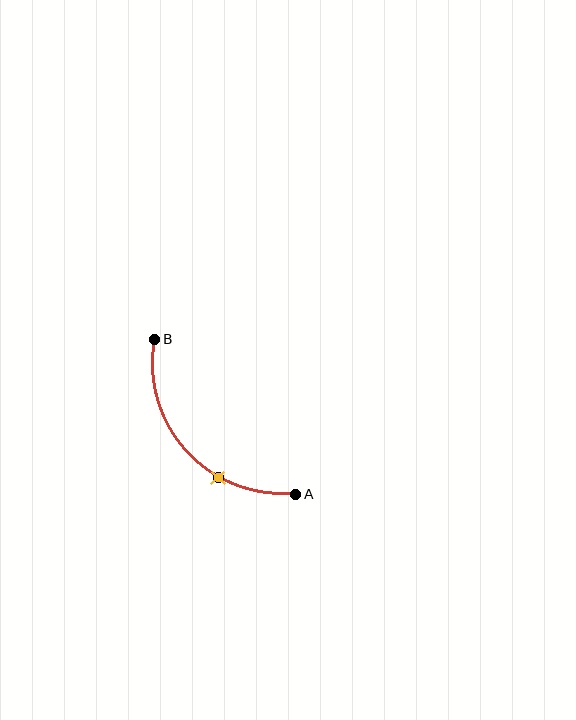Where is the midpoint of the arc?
The arc midpoint is the point on the curve farthest from the straight line joining A and B. It sits below and to the left of that line.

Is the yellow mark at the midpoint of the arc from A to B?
No. The yellow mark lies on the arc but is closer to endpoint A. The arc midpoint would be at the point on the curve equidistant along the arc from both A and B.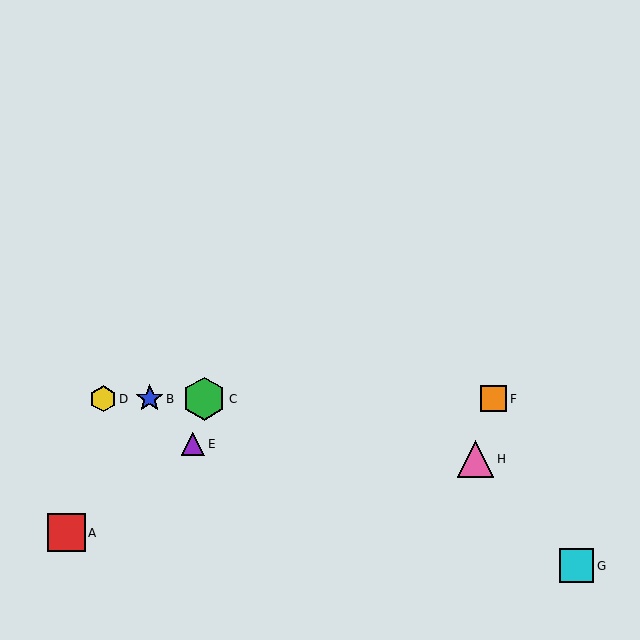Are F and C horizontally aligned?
Yes, both are at y≈399.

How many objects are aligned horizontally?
4 objects (B, C, D, F) are aligned horizontally.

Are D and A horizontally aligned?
No, D is at y≈399 and A is at y≈533.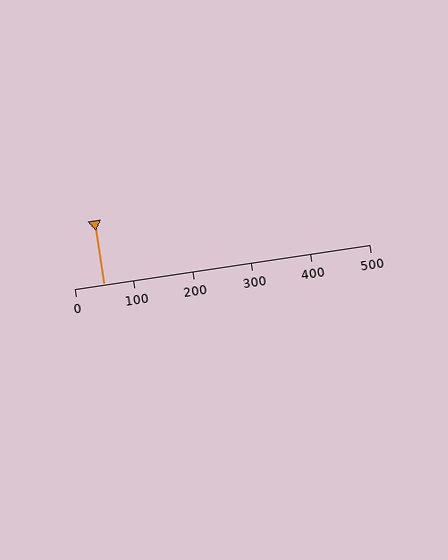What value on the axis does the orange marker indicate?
The marker indicates approximately 50.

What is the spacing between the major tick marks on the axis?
The major ticks are spaced 100 apart.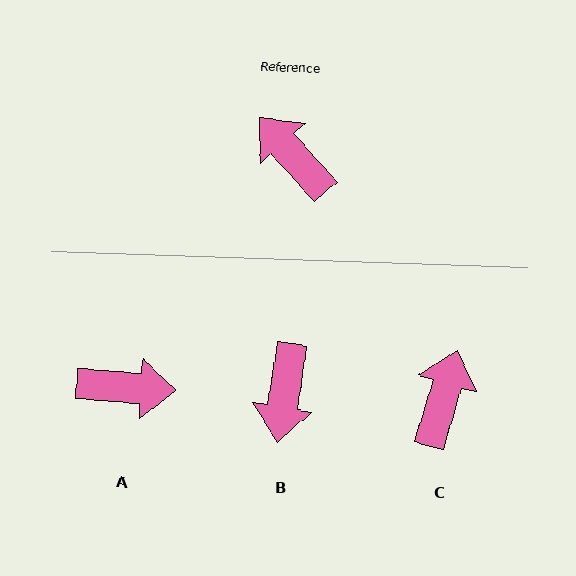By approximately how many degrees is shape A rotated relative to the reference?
Approximately 136 degrees clockwise.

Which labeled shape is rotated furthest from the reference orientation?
A, about 136 degrees away.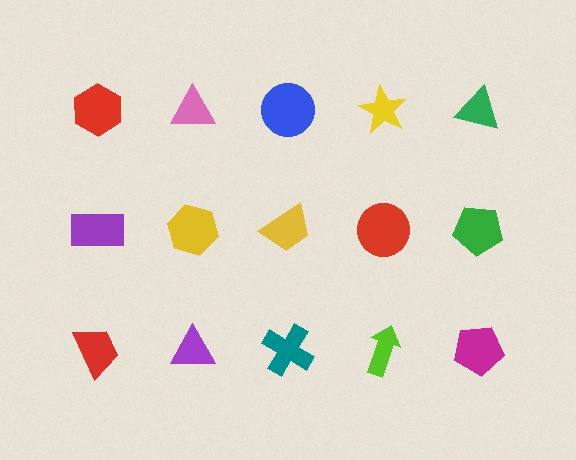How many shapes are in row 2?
5 shapes.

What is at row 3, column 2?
A purple triangle.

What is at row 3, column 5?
A magenta pentagon.